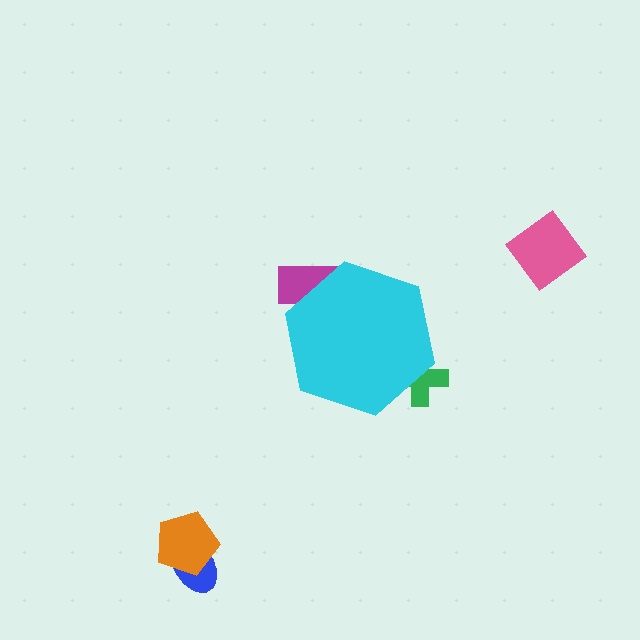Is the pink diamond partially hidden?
No, the pink diamond is fully visible.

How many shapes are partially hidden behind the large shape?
2 shapes are partially hidden.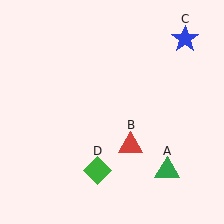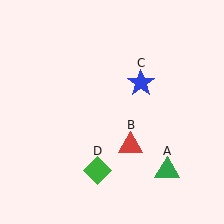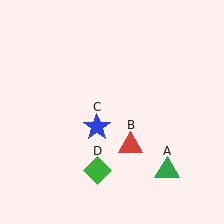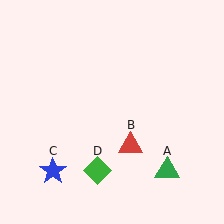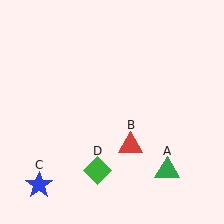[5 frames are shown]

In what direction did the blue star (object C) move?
The blue star (object C) moved down and to the left.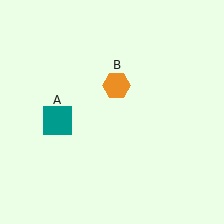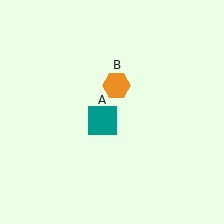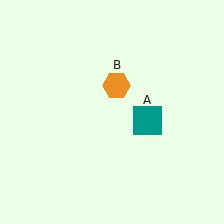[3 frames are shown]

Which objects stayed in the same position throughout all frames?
Orange hexagon (object B) remained stationary.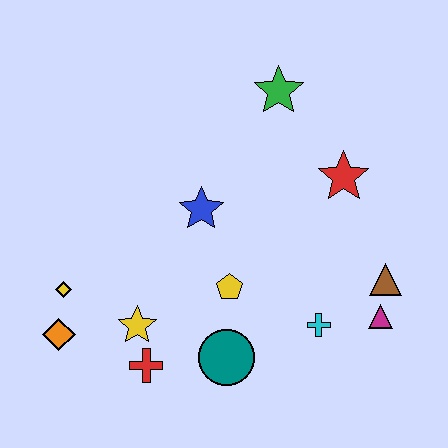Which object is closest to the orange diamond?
The yellow diamond is closest to the orange diamond.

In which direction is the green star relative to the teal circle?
The green star is above the teal circle.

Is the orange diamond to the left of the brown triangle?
Yes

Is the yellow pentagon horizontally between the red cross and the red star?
Yes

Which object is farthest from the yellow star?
The green star is farthest from the yellow star.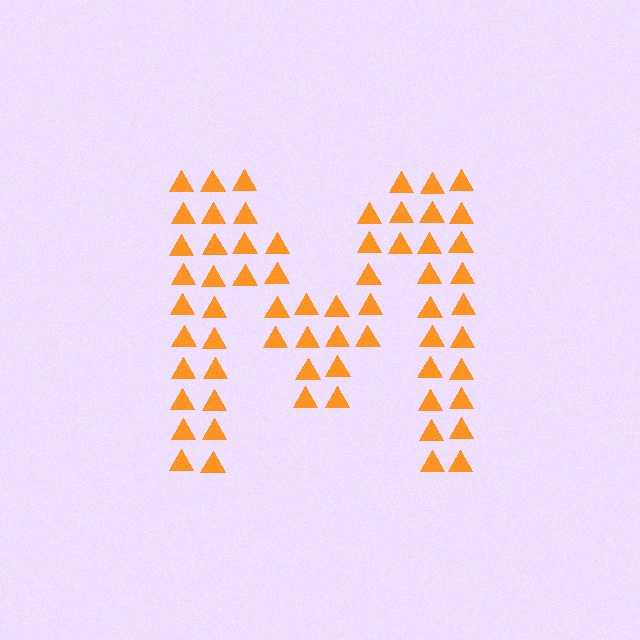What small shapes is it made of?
It is made of small triangles.